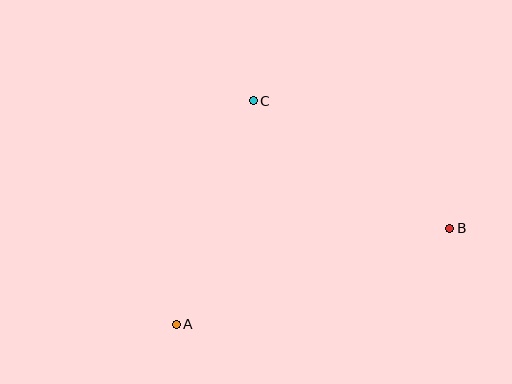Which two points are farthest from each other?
Points A and B are farthest from each other.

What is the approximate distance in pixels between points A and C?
The distance between A and C is approximately 237 pixels.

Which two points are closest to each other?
Points B and C are closest to each other.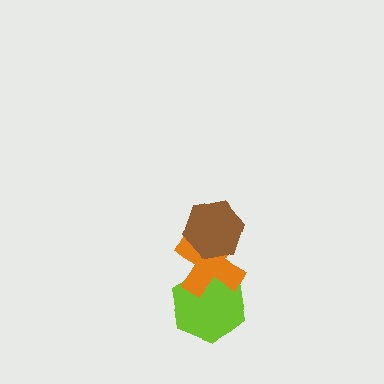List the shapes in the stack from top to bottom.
From top to bottom: the brown hexagon, the orange cross, the lime hexagon.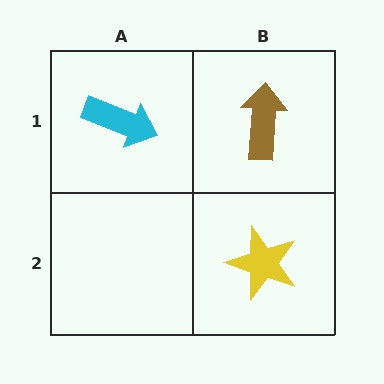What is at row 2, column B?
A yellow star.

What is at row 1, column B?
A brown arrow.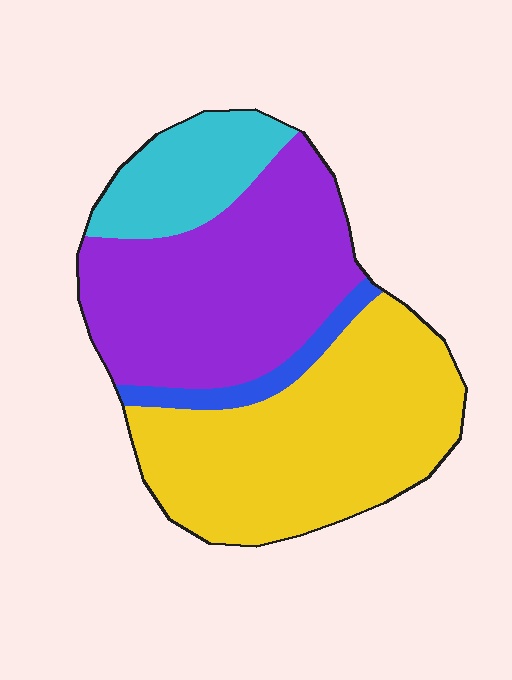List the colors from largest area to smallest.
From largest to smallest: yellow, purple, cyan, blue.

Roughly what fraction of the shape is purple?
Purple takes up about three eighths (3/8) of the shape.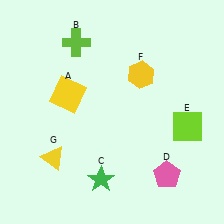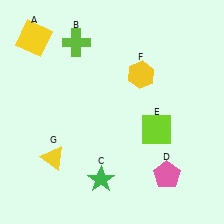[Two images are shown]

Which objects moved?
The objects that moved are: the yellow square (A), the lime square (E).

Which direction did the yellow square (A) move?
The yellow square (A) moved up.